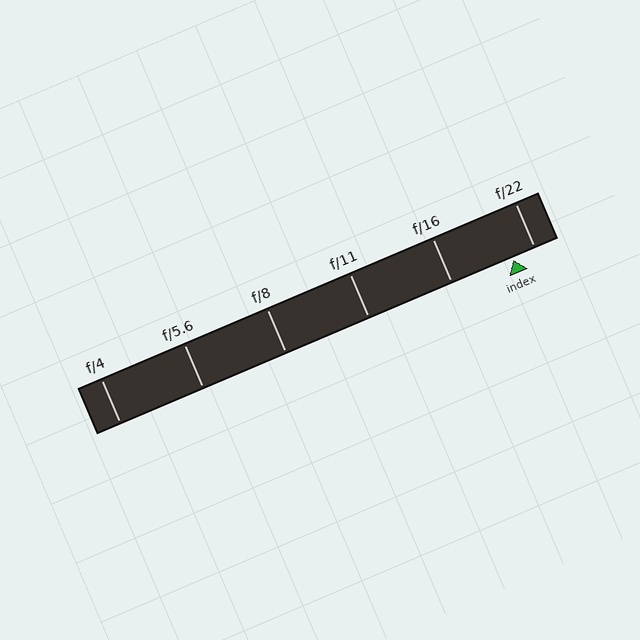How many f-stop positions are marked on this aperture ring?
There are 6 f-stop positions marked.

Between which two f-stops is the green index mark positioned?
The index mark is between f/16 and f/22.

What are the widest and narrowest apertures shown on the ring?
The widest aperture shown is f/4 and the narrowest is f/22.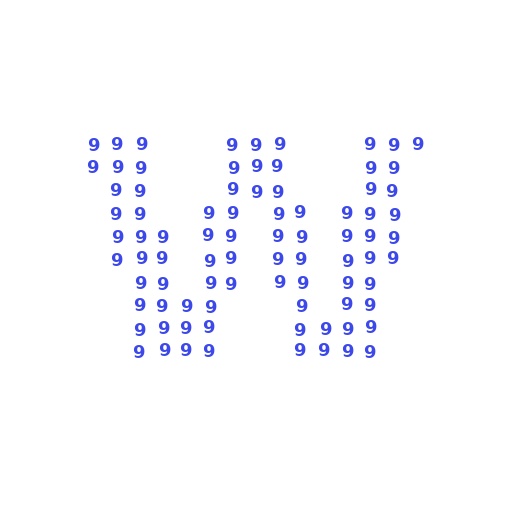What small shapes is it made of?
It is made of small digit 9's.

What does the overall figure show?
The overall figure shows the letter W.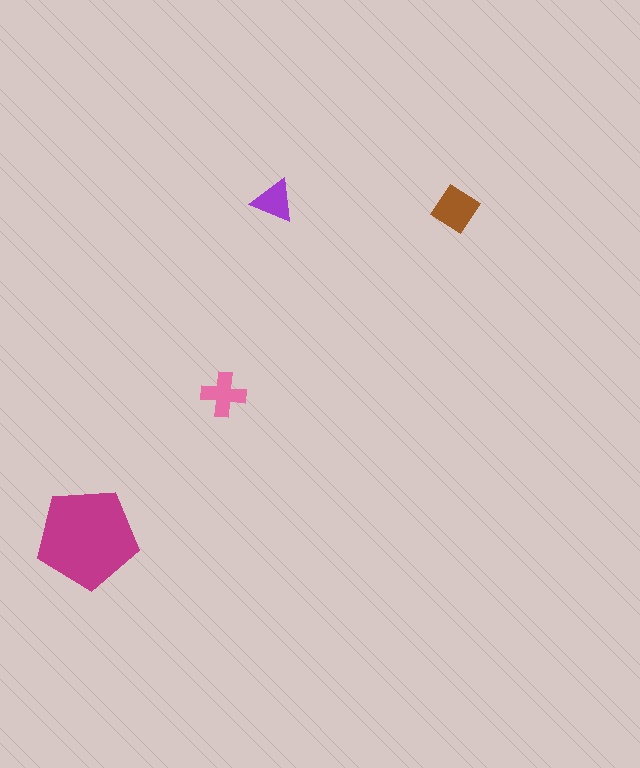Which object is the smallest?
The purple triangle.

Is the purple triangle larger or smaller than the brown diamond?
Smaller.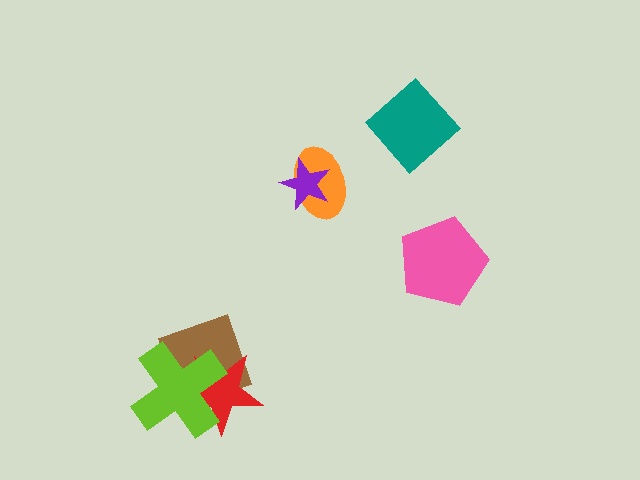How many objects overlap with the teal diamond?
0 objects overlap with the teal diamond.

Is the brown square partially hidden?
Yes, it is partially covered by another shape.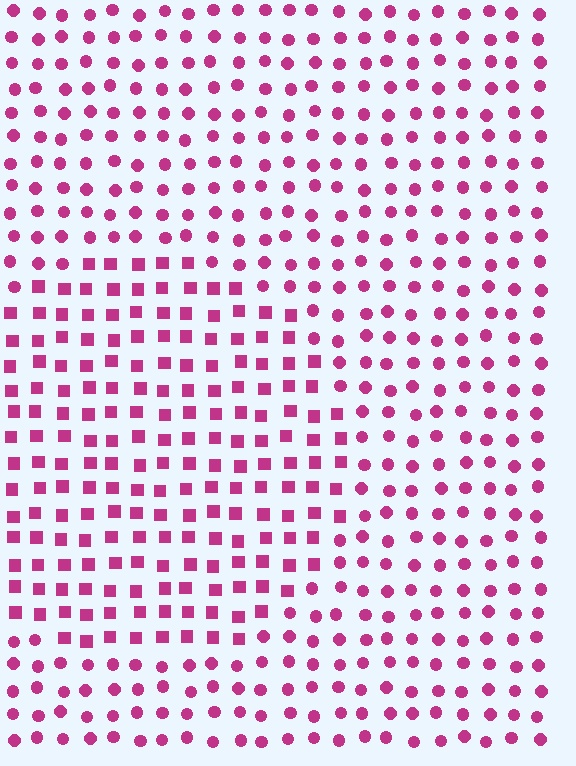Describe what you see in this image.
The image is filled with small magenta elements arranged in a uniform grid. A circle-shaped region contains squares, while the surrounding area contains circles. The boundary is defined purely by the change in element shape.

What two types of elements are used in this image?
The image uses squares inside the circle region and circles outside it.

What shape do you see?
I see a circle.